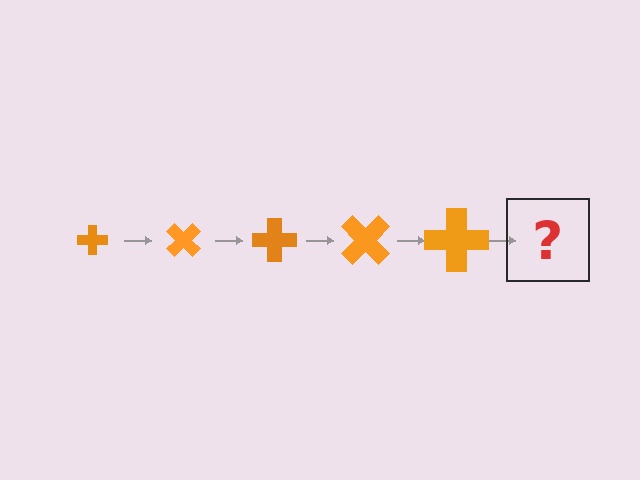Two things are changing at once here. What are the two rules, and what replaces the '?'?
The two rules are that the cross grows larger each step and it rotates 45 degrees each step. The '?' should be a cross, larger than the previous one and rotated 225 degrees from the start.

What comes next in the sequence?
The next element should be a cross, larger than the previous one and rotated 225 degrees from the start.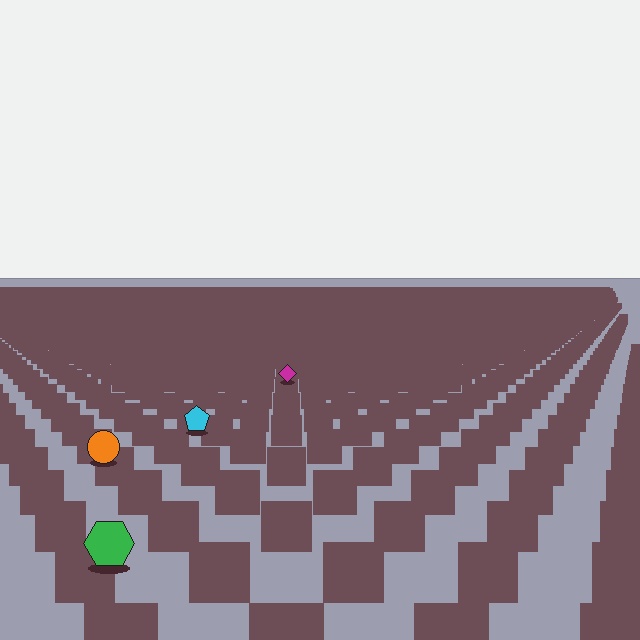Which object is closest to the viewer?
The green hexagon is closest. The texture marks near it are larger and more spread out.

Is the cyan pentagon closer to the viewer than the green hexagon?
No. The green hexagon is closer — you can tell from the texture gradient: the ground texture is coarser near it.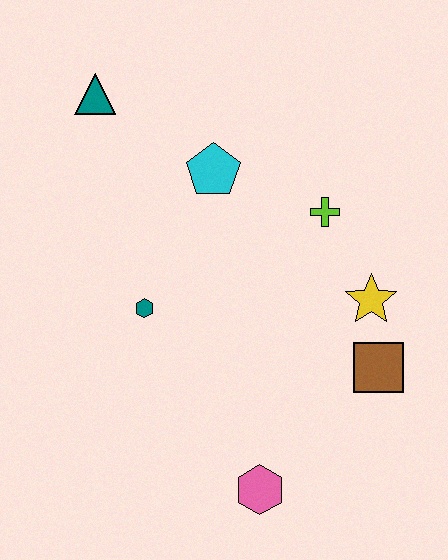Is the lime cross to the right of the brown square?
No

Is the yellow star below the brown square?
No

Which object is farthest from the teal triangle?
The pink hexagon is farthest from the teal triangle.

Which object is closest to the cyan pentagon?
The lime cross is closest to the cyan pentagon.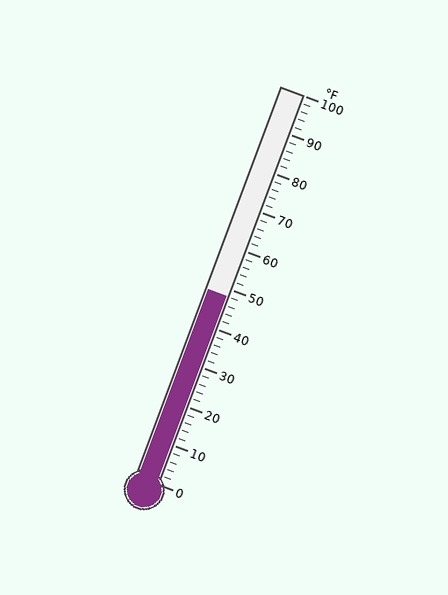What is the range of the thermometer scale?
The thermometer scale ranges from 0°F to 100°F.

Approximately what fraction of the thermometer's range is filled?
The thermometer is filled to approximately 50% of its range.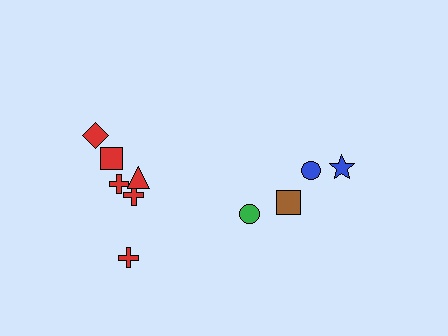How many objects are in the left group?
There are 6 objects.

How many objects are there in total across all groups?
There are 10 objects.